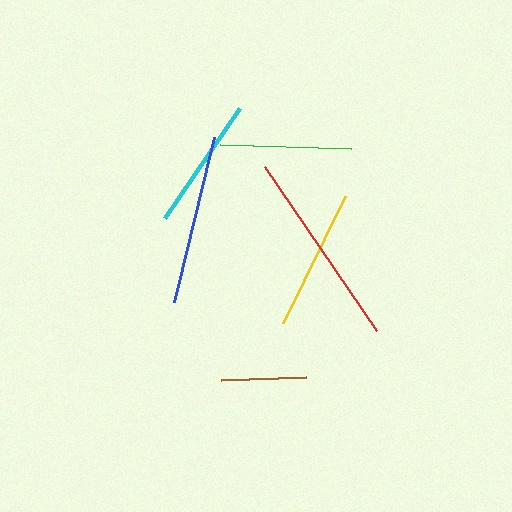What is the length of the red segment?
The red segment is approximately 198 pixels long.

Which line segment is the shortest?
The brown line is the shortest at approximately 85 pixels.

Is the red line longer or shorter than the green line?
The red line is longer than the green line.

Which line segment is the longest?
The red line is the longest at approximately 198 pixels.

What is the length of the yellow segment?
The yellow segment is approximately 142 pixels long.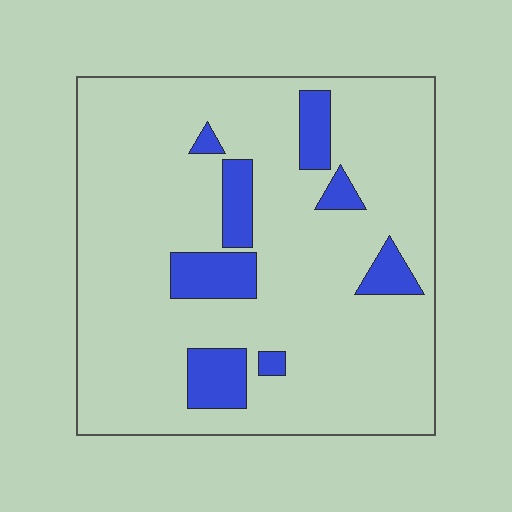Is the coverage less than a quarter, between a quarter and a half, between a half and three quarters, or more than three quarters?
Less than a quarter.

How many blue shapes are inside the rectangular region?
8.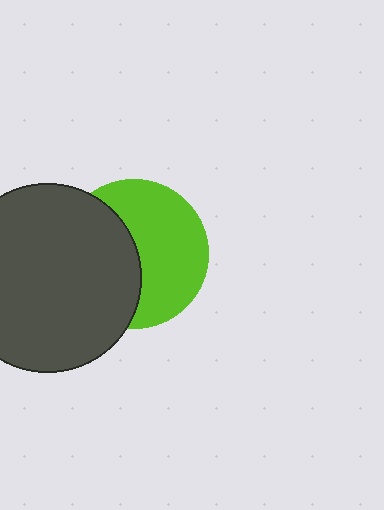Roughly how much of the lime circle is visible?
About half of it is visible (roughly 55%).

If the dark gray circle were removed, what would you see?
You would see the complete lime circle.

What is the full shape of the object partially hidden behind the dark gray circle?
The partially hidden object is a lime circle.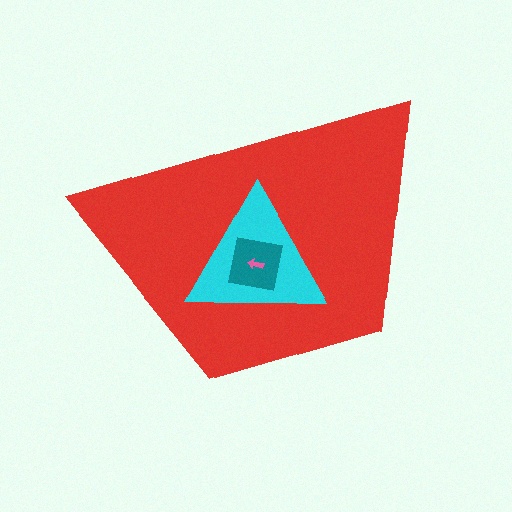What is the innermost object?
The pink arrow.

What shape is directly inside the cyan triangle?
The teal square.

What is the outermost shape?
The red trapezoid.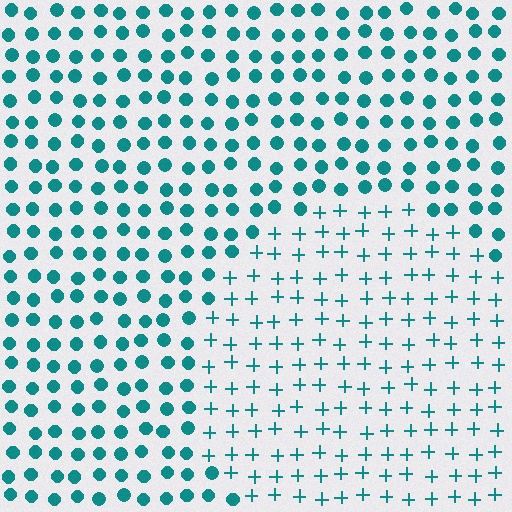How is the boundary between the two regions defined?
The boundary is defined by a change in element shape: plus signs inside vs. circles outside. All elements share the same color and spacing.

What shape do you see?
I see a circle.